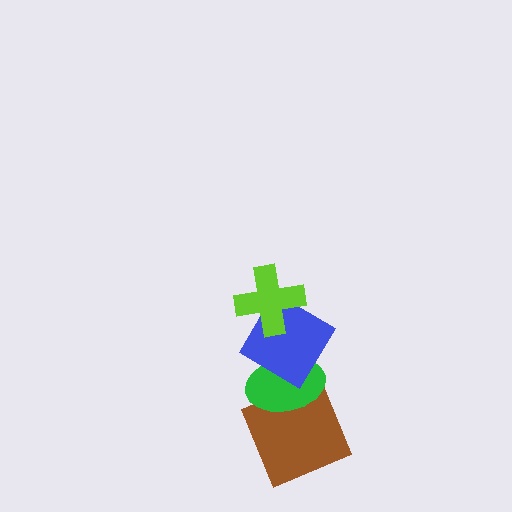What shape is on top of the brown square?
The green ellipse is on top of the brown square.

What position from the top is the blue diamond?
The blue diamond is 2nd from the top.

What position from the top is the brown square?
The brown square is 4th from the top.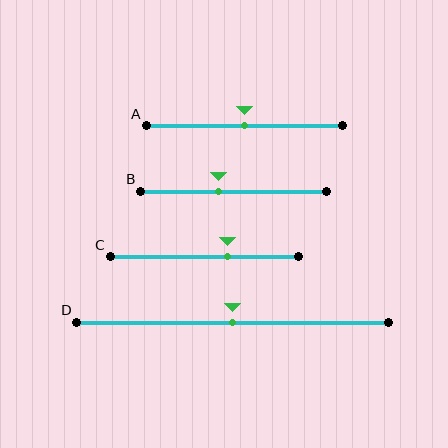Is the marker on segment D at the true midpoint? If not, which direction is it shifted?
Yes, the marker on segment D is at the true midpoint.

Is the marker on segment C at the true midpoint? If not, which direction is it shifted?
No, the marker on segment C is shifted to the right by about 12% of the segment length.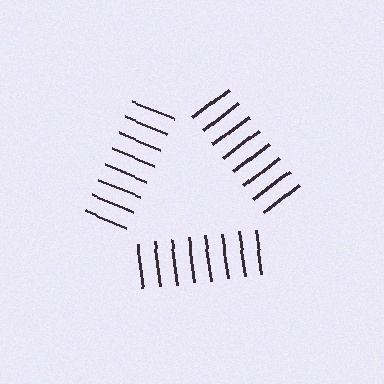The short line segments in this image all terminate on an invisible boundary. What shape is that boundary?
An illusory triangle — the line segments terminate on its edges but no continuous stroke is drawn.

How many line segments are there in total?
24 — 8 along each of the 3 edges.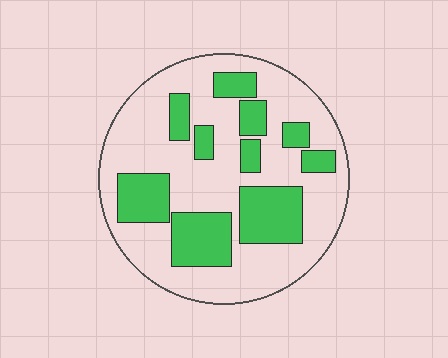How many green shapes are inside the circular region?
10.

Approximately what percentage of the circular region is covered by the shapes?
Approximately 30%.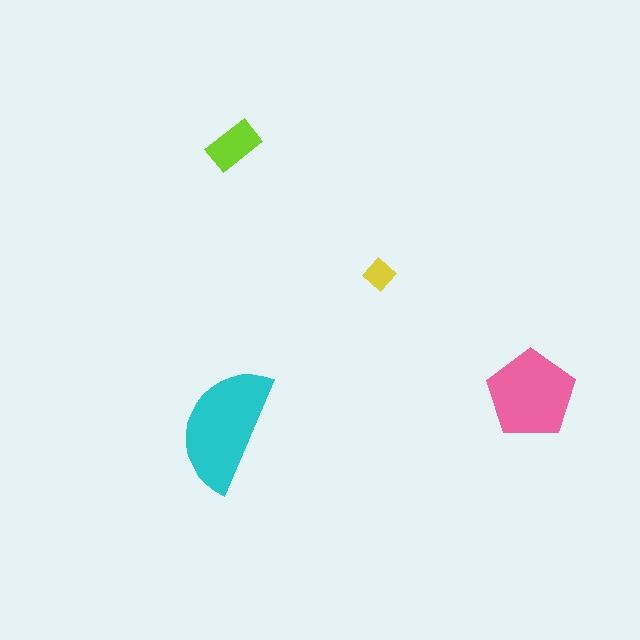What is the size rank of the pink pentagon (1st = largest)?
2nd.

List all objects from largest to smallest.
The cyan semicircle, the pink pentagon, the lime rectangle, the yellow diamond.